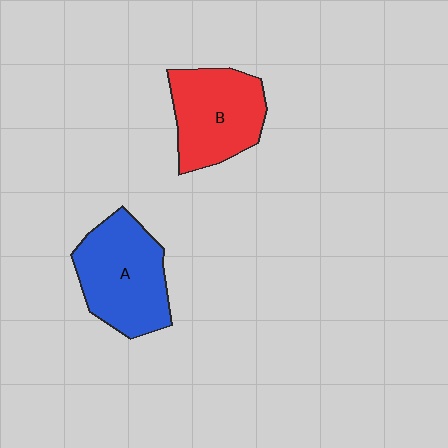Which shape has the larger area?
Shape A (blue).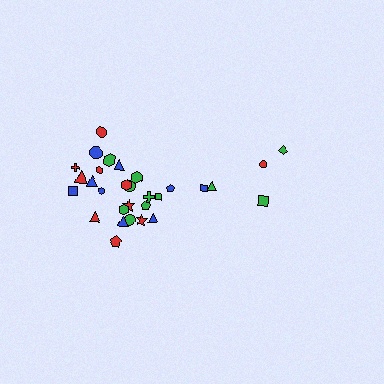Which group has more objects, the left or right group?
The left group.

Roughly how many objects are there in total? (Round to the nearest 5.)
Roughly 30 objects in total.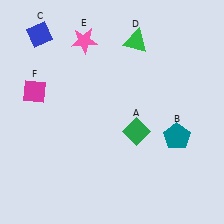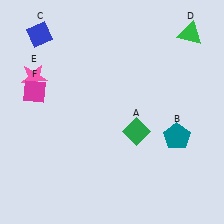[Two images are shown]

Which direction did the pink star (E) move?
The pink star (E) moved left.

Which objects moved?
The objects that moved are: the green triangle (D), the pink star (E).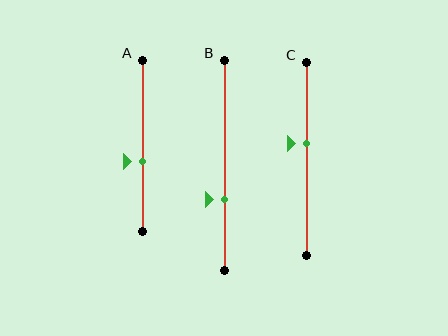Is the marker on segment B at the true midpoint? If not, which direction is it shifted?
No, the marker on segment B is shifted downward by about 16% of the segment length.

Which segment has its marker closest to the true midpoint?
Segment C has its marker closest to the true midpoint.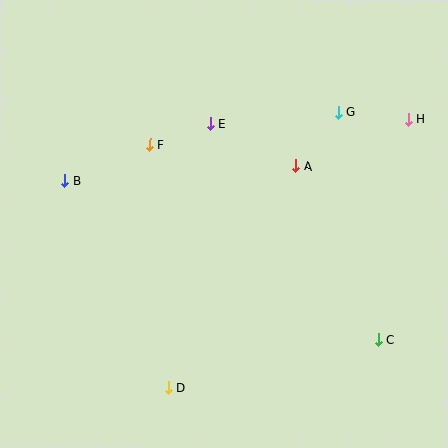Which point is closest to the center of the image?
Point A at (296, 166) is closest to the center.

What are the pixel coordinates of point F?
Point F is at (150, 144).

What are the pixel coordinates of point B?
Point B is at (65, 181).